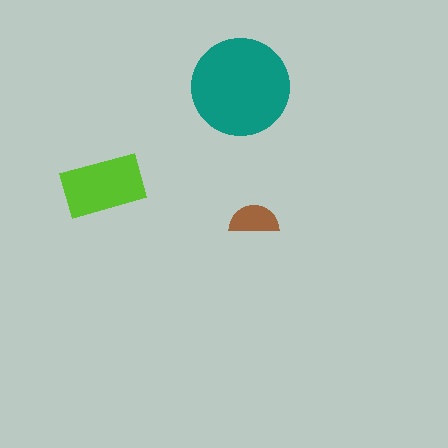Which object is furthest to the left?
The lime rectangle is leftmost.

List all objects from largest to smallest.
The teal circle, the lime rectangle, the brown semicircle.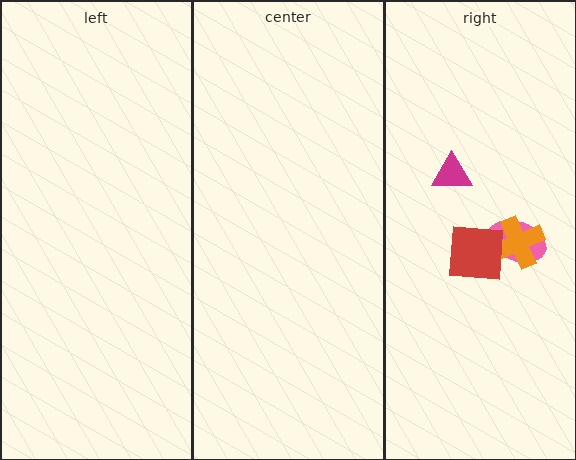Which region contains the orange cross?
The right region.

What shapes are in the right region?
The magenta triangle, the pink ellipse, the orange cross, the red square.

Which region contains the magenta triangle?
The right region.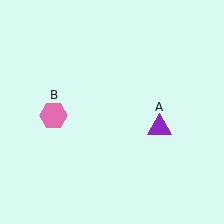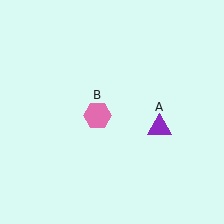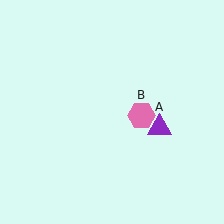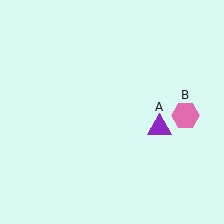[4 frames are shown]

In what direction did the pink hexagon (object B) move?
The pink hexagon (object B) moved right.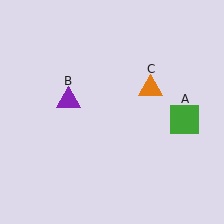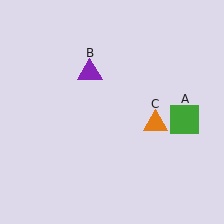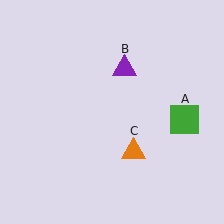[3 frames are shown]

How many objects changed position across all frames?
2 objects changed position: purple triangle (object B), orange triangle (object C).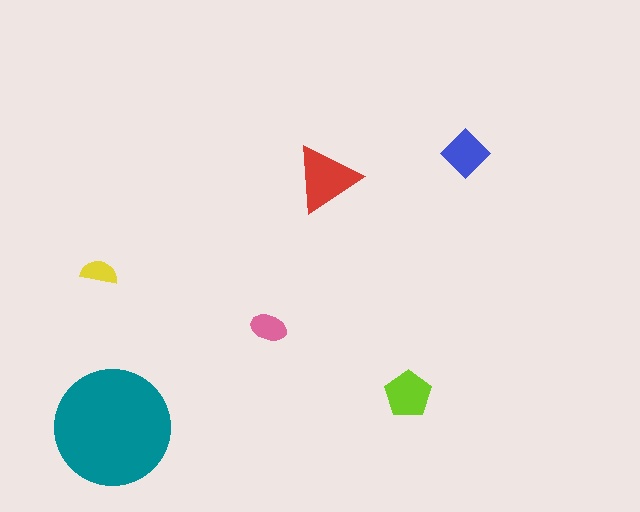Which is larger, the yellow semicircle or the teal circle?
The teal circle.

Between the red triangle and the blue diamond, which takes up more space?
The red triangle.